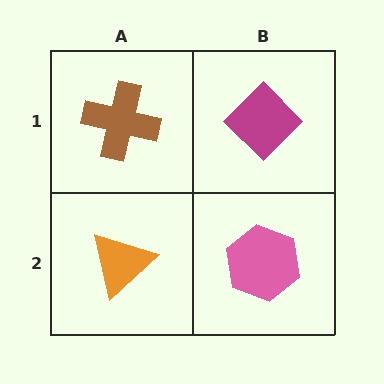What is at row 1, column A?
A brown cross.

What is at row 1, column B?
A magenta diamond.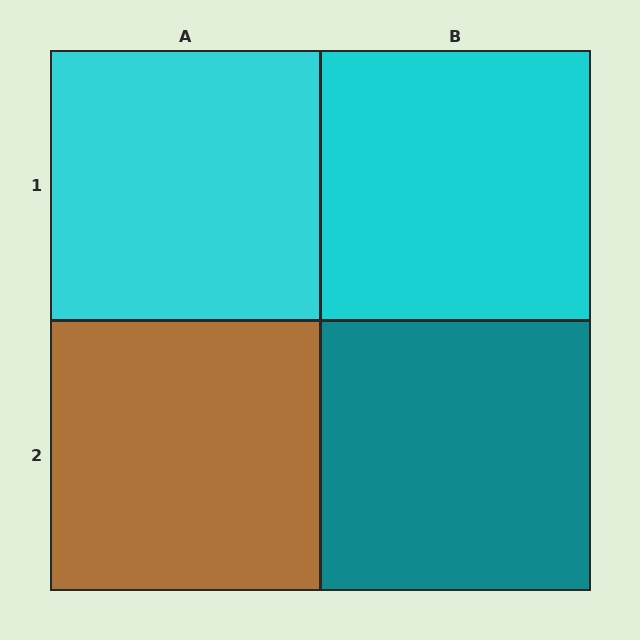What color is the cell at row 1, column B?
Cyan.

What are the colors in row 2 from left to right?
Brown, teal.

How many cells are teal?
1 cell is teal.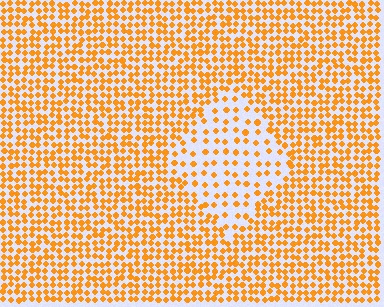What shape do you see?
I see a diamond.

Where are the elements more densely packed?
The elements are more densely packed outside the diamond boundary.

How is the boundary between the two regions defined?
The boundary is defined by a change in element density (approximately 2.2x ratio). All elements are the same color, size, and shape.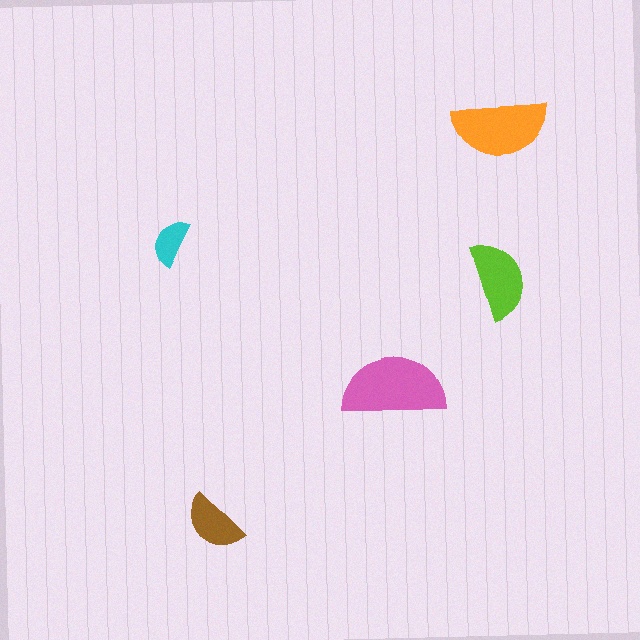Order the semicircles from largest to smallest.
the pink one, the orange one, the lime one, the brown one, the cyan one.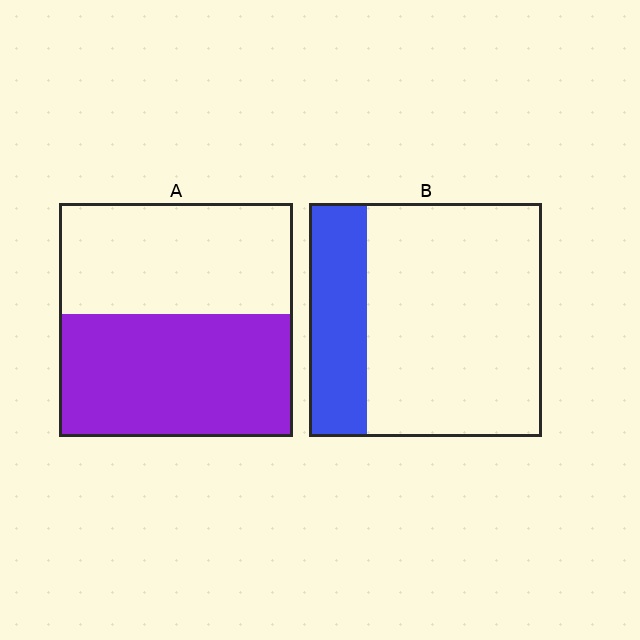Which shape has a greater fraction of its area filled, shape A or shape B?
Shape A.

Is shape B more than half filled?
No.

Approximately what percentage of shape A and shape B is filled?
A is approximately 55% and B is approximately 25%.